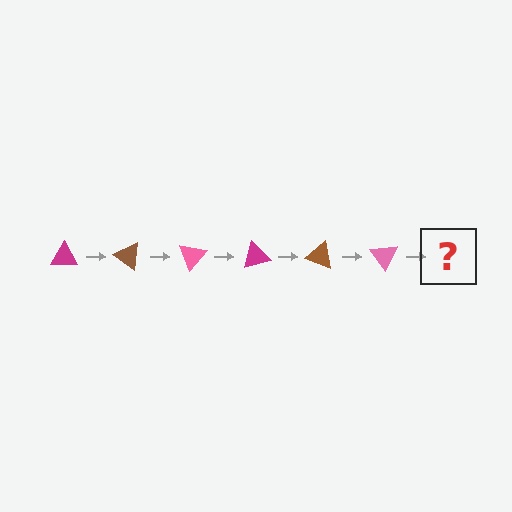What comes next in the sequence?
The next element should be a magenta triangle, rotated 210 degrees from the start.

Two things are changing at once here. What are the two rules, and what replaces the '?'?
The two rules are that it rotates 35 degrees each step and the color cycles through magenta, brown, and pink. The '?' should be a magenta triangle, rotated 210 degrees from the start.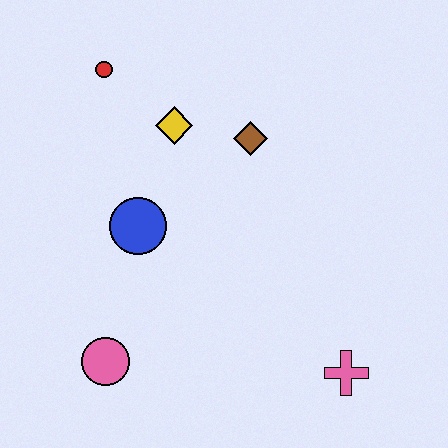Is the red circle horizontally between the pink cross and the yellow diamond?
No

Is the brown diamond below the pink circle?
No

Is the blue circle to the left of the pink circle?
No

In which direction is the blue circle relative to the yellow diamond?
The blue circle is below the yellow diamond.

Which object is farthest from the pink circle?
The red circle is farthest from the pink circle.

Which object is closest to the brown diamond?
The yellow diamond is closest to the brown diamond.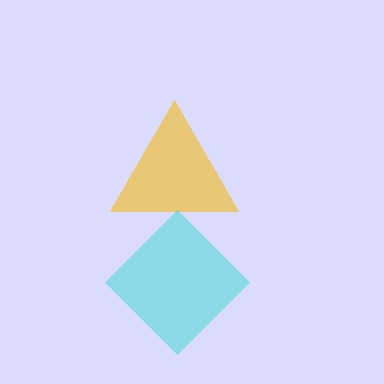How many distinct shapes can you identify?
There are 2 distinct shapes: a yellow triangle, a cyan diamond.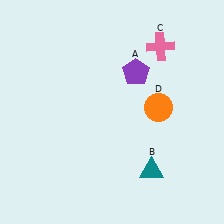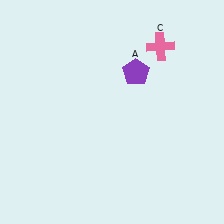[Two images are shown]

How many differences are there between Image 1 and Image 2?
There are 2 differences between the two images.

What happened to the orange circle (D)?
The orange circle (D) was removed in Image 2. It was in the top-right area of Image 1.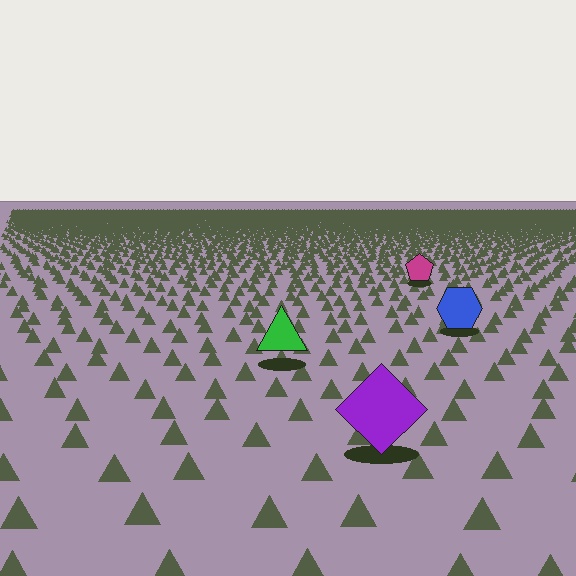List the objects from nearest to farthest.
From nearest to farthest: the purple diamond, the green triangle, the blue hexagon, the magenta pentagon.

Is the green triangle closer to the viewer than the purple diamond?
No. The purple diamond is closer — you can tell from the texture gradient: the ground texture is coarser near it.